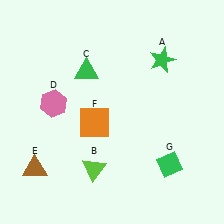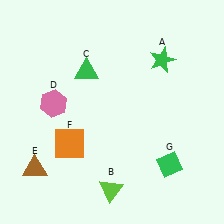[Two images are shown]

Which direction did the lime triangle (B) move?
The lime triangle (B) moved down.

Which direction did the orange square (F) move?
The orange square (F) moved left.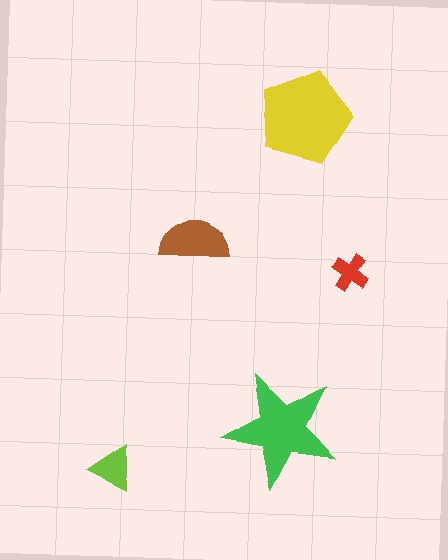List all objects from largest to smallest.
The yellow pentagon, the green star, the brown semicircle, the lime triangle, the red cross.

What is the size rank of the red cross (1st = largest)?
5th.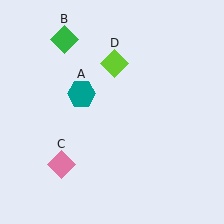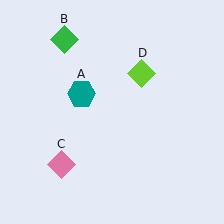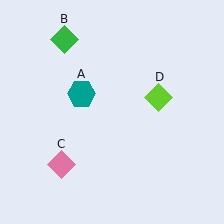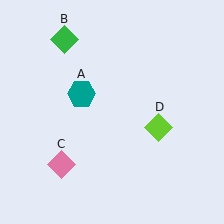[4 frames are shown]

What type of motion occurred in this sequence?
The lime diamond (object D) rotated clockwise around the center of the scene.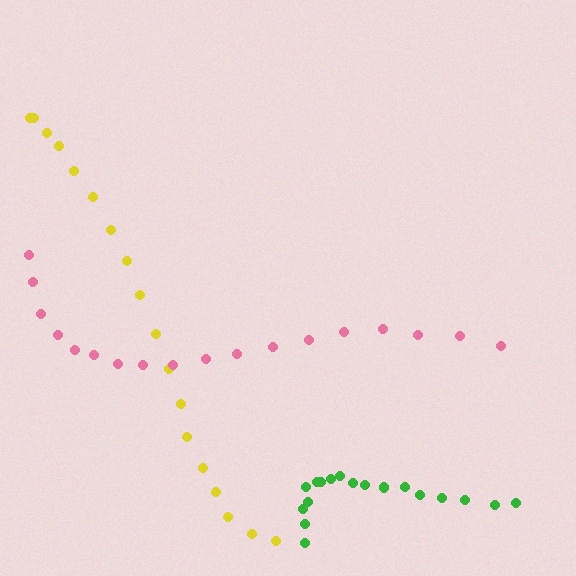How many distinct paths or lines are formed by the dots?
There are 3 distinct paths.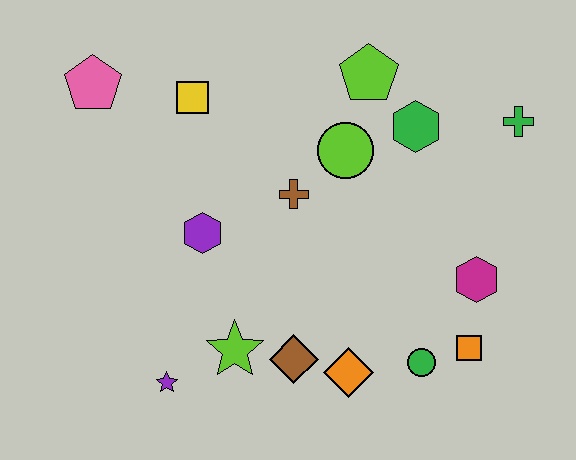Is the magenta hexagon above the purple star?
Yes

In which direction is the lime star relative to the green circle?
The lime star is to the left of the green circle.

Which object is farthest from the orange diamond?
The pink pentagon is farthest from the orange diamond.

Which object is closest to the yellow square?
The pink pentagon is closest to the yellow square.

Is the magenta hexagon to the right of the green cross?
No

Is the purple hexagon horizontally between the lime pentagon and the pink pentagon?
Yes